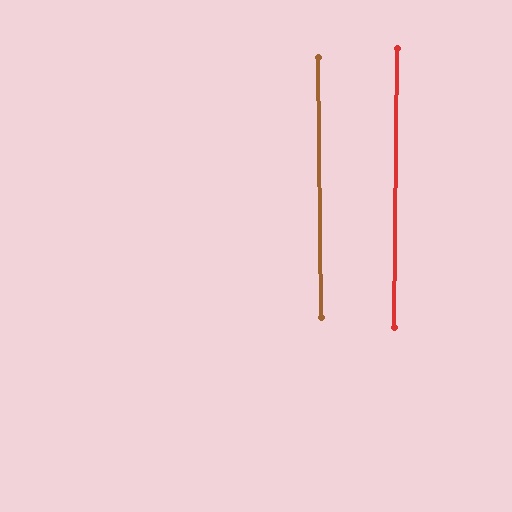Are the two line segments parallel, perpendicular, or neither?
Parallel — their directions differ by only 1.0°.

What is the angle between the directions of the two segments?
Approximately 1 degree.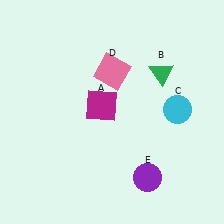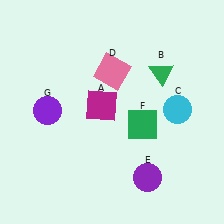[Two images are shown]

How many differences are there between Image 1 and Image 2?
There are 2 differences between the two images.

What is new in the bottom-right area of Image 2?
A green square (F) was added in the bottom-right area of Image 2.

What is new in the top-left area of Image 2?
A purple circle (G) was added in the top-left area of Image 2.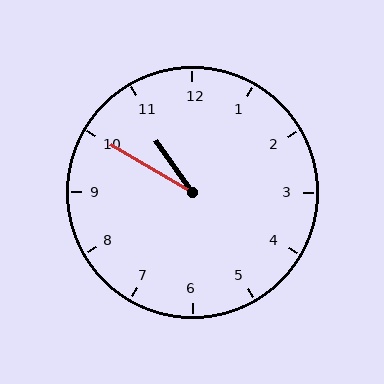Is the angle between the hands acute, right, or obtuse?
It is acute.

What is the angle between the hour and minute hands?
Approximately 25 degrees.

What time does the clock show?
10:50.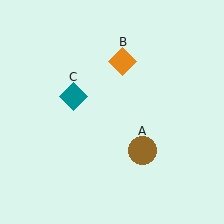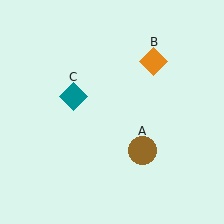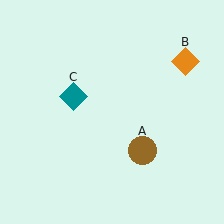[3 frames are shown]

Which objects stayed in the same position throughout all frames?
Brown circle (object A) and teal diamond (object C) remained stationary.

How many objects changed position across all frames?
1 object changed position: orange diamond (object B).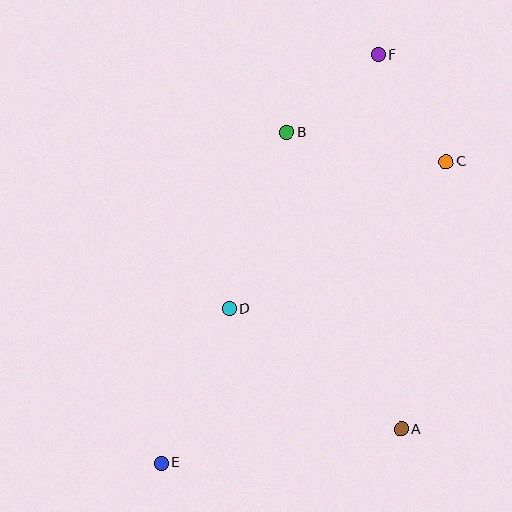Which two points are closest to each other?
Points B and F are closest to each other.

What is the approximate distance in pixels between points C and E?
The distance between C and E is approximately 415 pixels.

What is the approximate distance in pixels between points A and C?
The distance between A and C is approximately 271 pixels.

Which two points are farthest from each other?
Points E and F are farthest from each other.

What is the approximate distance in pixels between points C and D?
The distance between C and D is approximately 262 pixels.